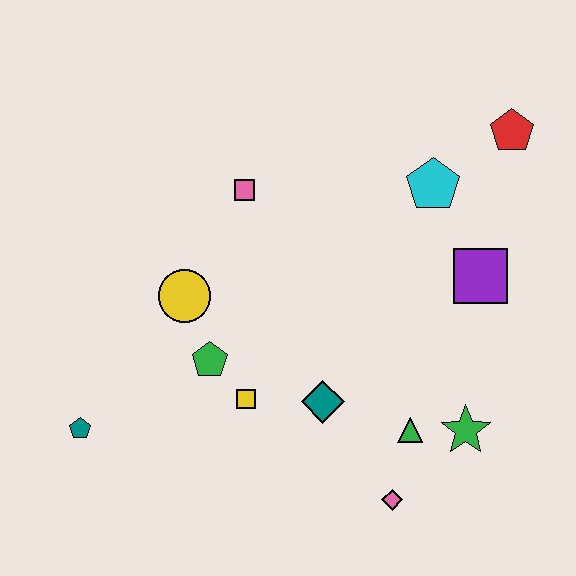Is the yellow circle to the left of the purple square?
Yes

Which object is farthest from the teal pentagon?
The red pentagon is farthest from the teal pentagon.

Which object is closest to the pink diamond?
The green triangle is closest to the pink diamond.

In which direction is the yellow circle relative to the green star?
The yellow circle is to the left of the green star.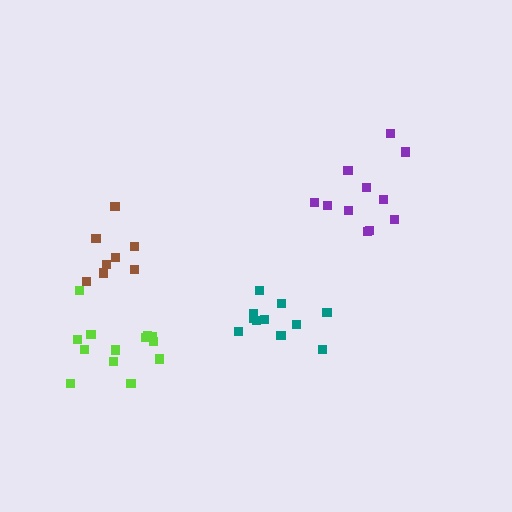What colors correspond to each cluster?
The clusters are colored: brown, purple, teal, lime.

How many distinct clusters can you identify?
There are 4 distinct clusters.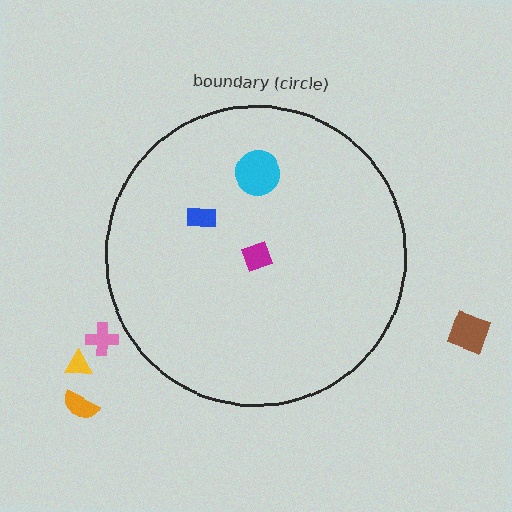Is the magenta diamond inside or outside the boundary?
Inside.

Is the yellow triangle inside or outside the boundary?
Outside.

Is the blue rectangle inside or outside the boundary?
Inside.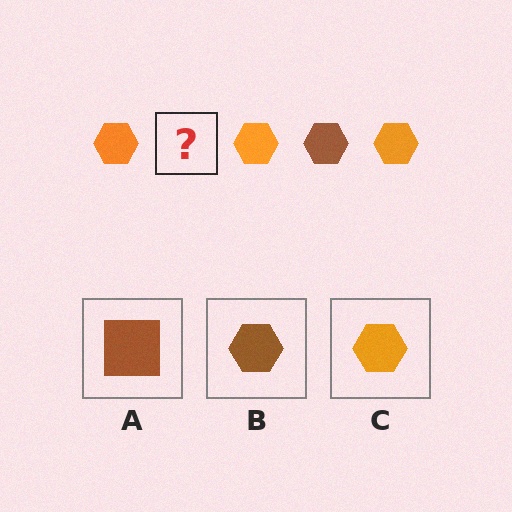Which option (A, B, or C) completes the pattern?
B.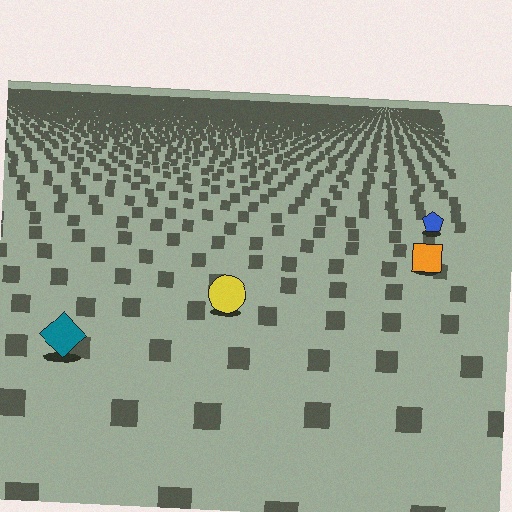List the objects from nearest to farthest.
From nearest to farthest: the teal diamond, the yellow circle, the orange square, the blue pentagon.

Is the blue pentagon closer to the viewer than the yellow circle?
No. The yellow circle is closer — you can tell from the texture gradient: the ground texture is coarser near it.